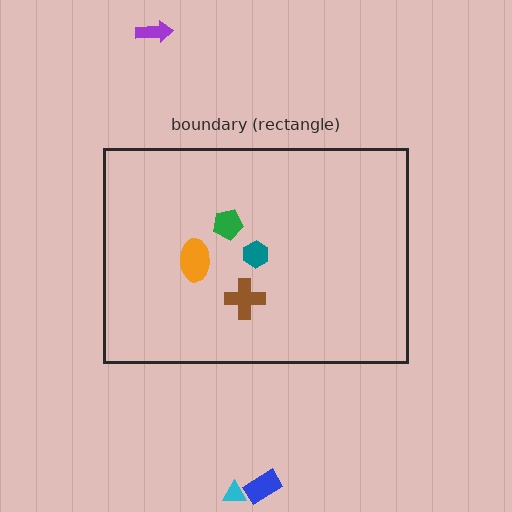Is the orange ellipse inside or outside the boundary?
Inside.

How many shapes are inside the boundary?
4 inside, 3 outside.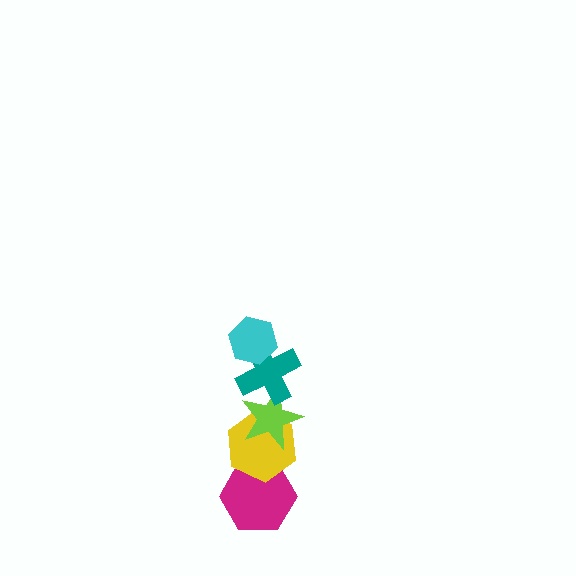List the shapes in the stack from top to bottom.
From top to bottom: the cyan hexagon, the teal cross, the lime star, the yellow hexagon, the magenta hexagon.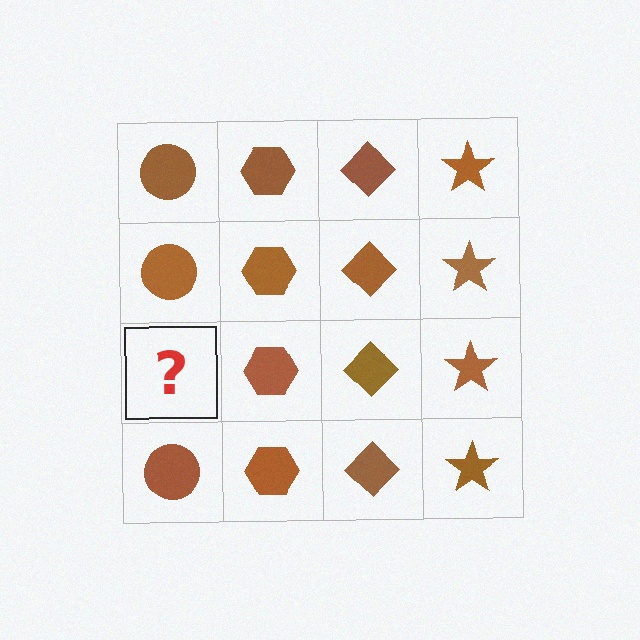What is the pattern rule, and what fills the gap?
The rule is that each column has a consistent shape. The gap should be filled with a brown circle.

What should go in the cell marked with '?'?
The missing cell should contain a brown circle.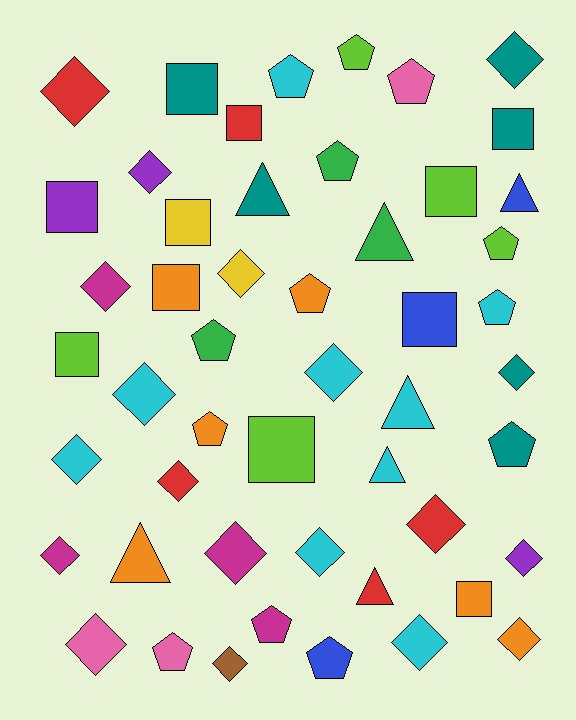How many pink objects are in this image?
There are 3 pink objects.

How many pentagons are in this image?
There are 13 pentagons.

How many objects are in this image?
There are 50 objects.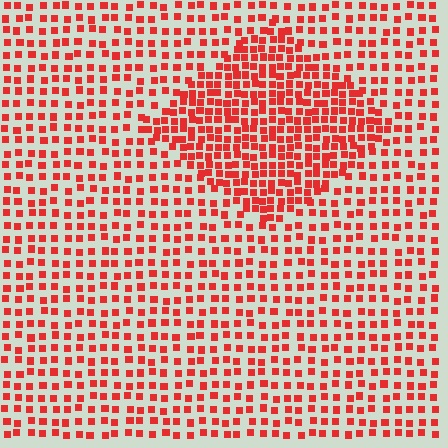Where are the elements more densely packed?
The elements are more densely packed inside the diamond boundary.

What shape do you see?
I see a diamond.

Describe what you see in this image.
The image contains small red elements arranged at two different densities. A diamond-shaped region is visible where the elements are more densely packed than the surrounding area.